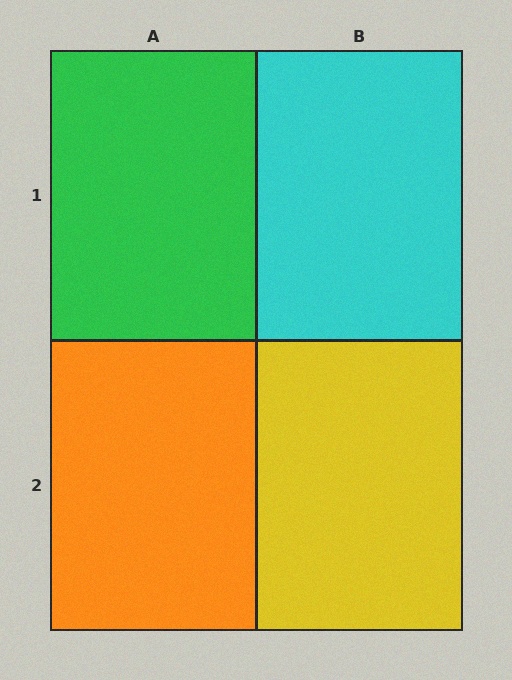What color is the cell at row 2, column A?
Orange.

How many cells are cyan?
1 cell is cyan.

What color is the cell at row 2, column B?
Yellow.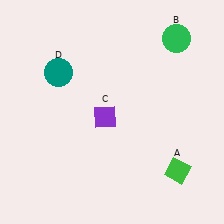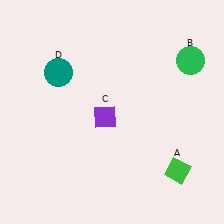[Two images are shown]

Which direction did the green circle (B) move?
The green circle (B) moved down.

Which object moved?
The green circle (B) moved down.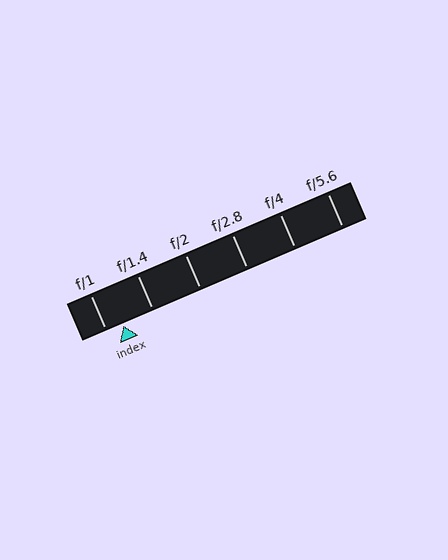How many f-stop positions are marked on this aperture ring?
There are 6 f-stop positions marked.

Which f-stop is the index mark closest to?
The index mark is closest to f/1.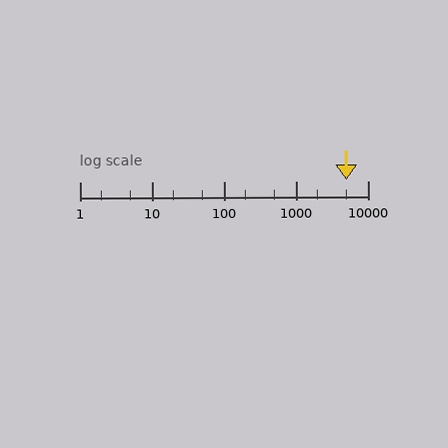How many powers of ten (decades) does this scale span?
The scale spans 4 decades, from 1 to 10000.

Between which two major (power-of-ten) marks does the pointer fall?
The pointer is between 1000 and 10000.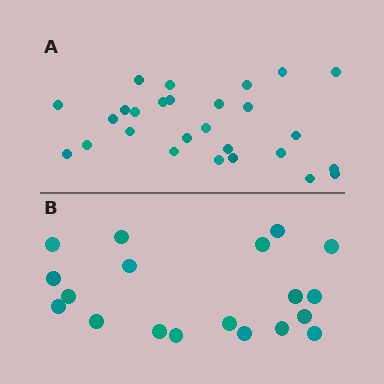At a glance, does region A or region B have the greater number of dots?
Region A (the top region) has more dots.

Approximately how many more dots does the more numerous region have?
Region A has roughly 8 or so more dots than region B.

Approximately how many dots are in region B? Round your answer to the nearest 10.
About 20 dots. (The exact count is 19, which rounds to 20.)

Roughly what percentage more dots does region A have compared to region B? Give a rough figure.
About 40% more.